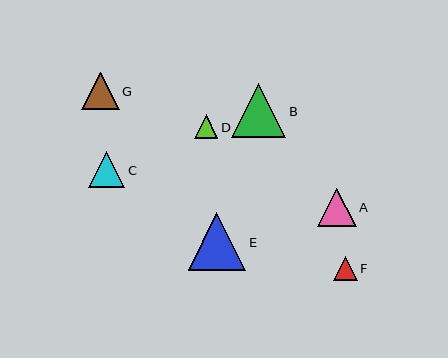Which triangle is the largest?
Triangle E is the largest with a size of approximately 58 pixels.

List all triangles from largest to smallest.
From largest to smallest: E, B, A, G, C, F, D.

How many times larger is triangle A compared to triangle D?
Triangle A is approximately 1.7 times the size of triangle D.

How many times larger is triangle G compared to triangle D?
Triangle G is approximately 1.6 times the size of triangle D.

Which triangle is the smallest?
Triangle D is the smallest with a size of approximately 23 pixels.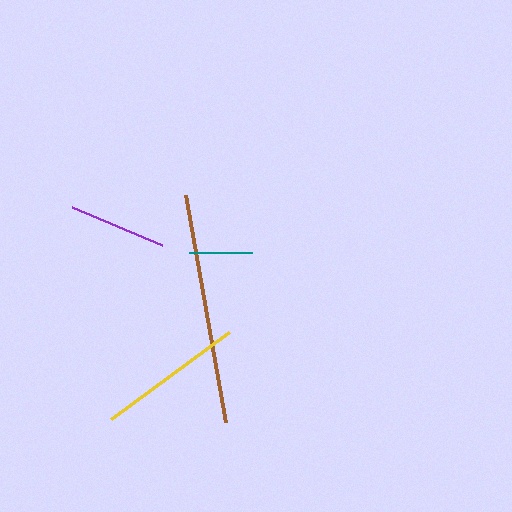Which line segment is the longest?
The brown line is the longest at approximately 230 pixels.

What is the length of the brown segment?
The brown segment is approximately 230 pixels long.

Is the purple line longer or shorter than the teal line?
The purple line is longer than the teal line.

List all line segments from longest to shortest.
From longest to shortest: brown, yellow, purple, teal.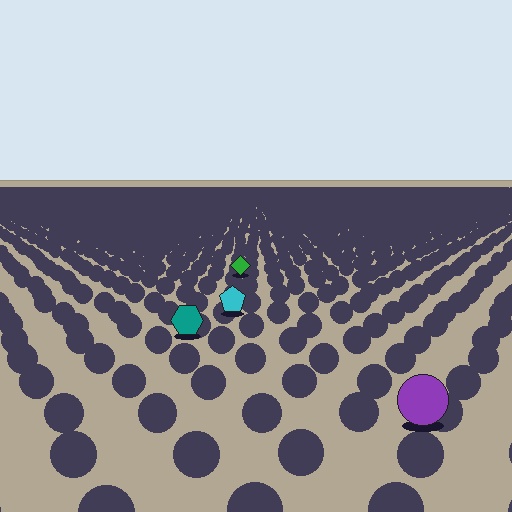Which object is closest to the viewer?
The purple circle is closest. The texture marks near it are larger and more spread out.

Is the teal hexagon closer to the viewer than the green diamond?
Yes. The teal hexagon is closer — you can tell from the texture gradient: the ground texture is coarser near it.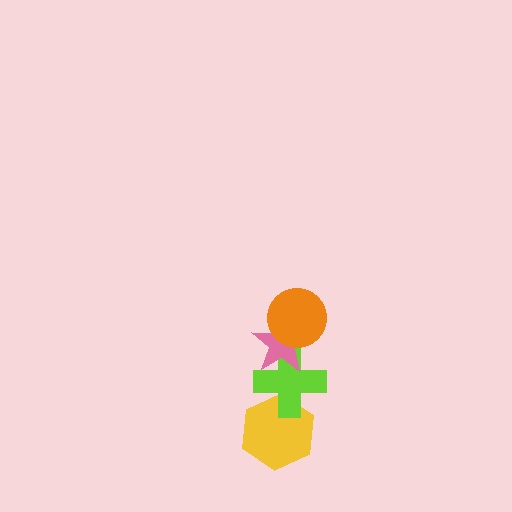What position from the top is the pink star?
The pink star is 2nd from the top.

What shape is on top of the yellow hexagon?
The lime cross is on top of the yellow hexagon.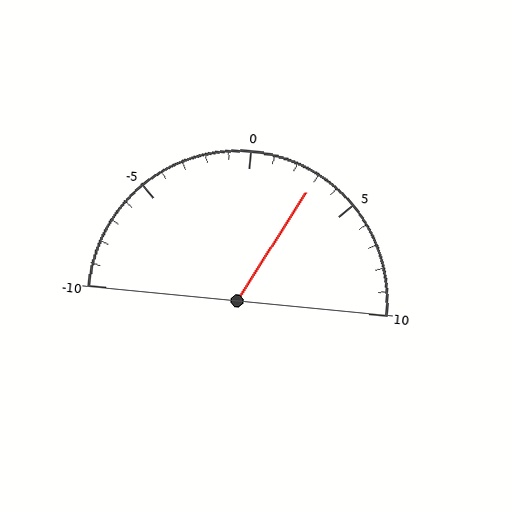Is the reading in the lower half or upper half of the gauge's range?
The reading is in the upper half of the range (-10 to 10).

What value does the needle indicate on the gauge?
The needle indicates approximately 3.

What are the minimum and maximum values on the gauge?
The gauge ranges from -10 to 10.